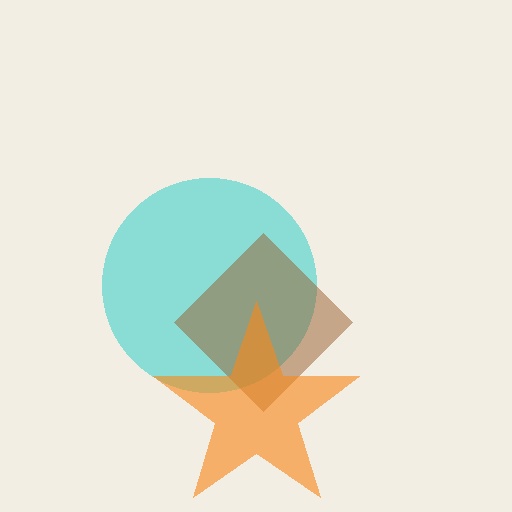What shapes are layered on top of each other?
The layered shapes are: a cyan circle, a brown diamond, an orange star.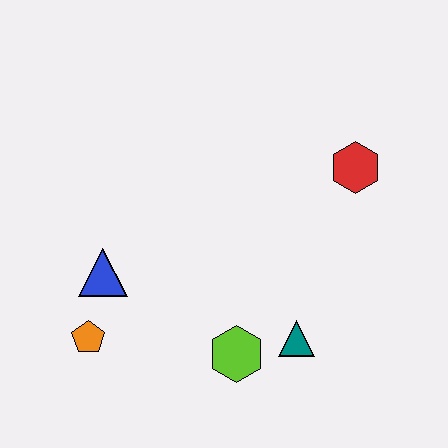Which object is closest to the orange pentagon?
The blue triangle is closest to the orange pentagon.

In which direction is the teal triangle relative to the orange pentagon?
The teal triangle is to the right of the orange pentagon.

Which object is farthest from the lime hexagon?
The red hexagon is farthest from the lime hexagon.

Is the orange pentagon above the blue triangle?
No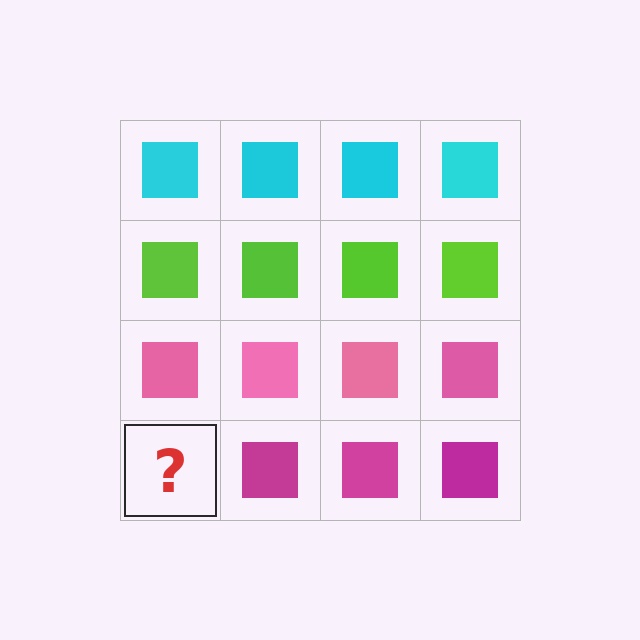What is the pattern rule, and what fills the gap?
The rule is that each row has a consistent color. The gap should be filled with a magenta square.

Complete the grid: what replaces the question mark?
The question mark should be replaced with a magenta square.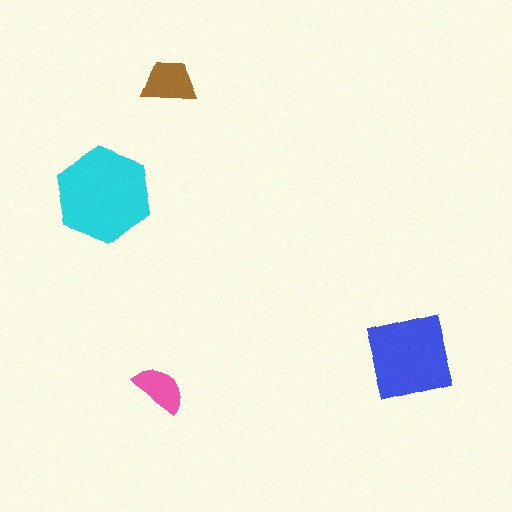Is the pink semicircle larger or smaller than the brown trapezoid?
Smaller.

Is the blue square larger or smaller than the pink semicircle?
Larger.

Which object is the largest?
The cyan hexagon.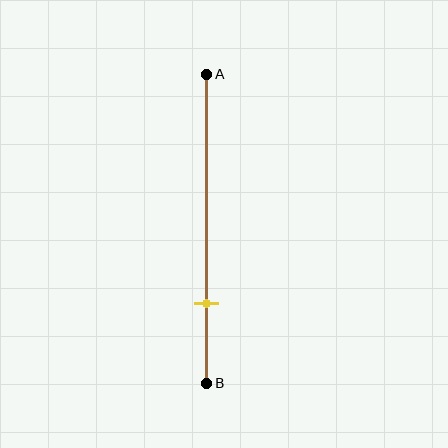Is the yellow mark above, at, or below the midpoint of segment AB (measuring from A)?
The yellow mark is below the midpoint of segment AB.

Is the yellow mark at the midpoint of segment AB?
No, the mark is at about 75% from A, not at the 50% midpoint.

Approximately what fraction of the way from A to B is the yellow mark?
The yellow mark is approximately 75% of the way from A to B.